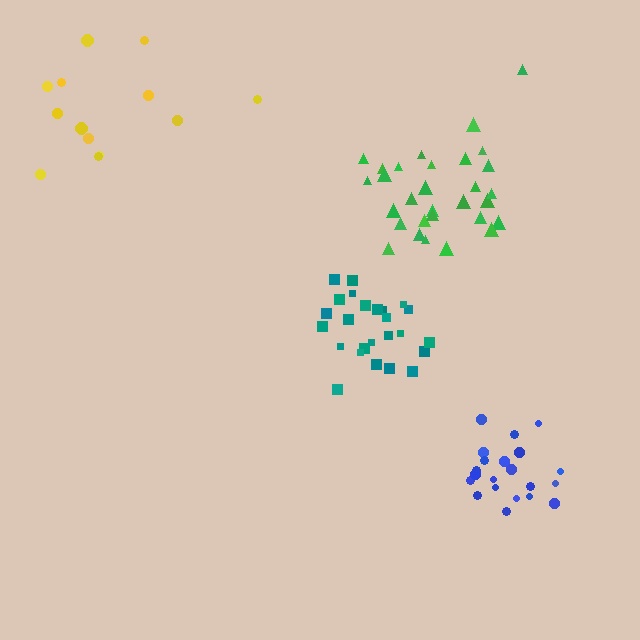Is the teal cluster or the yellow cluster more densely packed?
Teal.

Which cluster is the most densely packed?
Teal.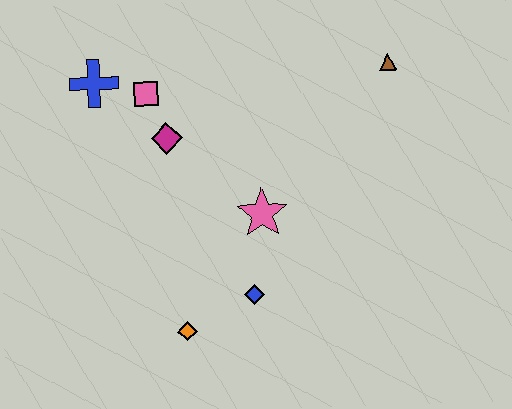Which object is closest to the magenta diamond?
The pink square is closest to the magenta diamond.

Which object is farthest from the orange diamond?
The brown triangle is farthest from the orange diamond.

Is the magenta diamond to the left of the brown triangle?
Yes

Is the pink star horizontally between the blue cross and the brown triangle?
Yes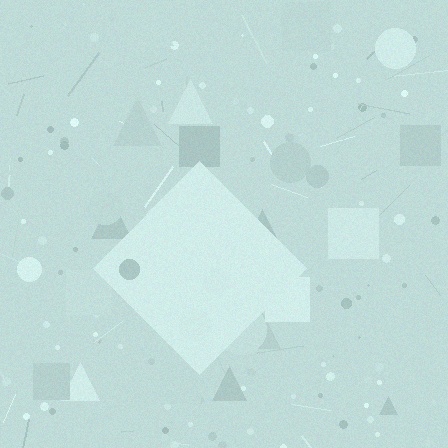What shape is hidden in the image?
A diamond is hidden in the image.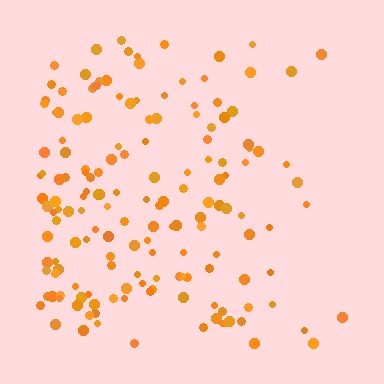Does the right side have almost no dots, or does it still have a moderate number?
Still a moderate number, just noticeably fewer than the left.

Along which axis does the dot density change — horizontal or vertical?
Horizontal.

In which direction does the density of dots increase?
From right to left, with the left side densest.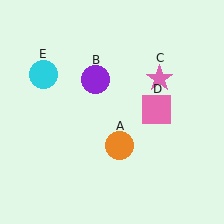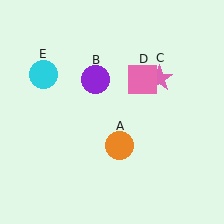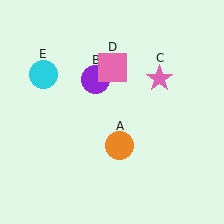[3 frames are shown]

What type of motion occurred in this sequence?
The pink square (object D) rotated counterclockwise around the center of the scene.